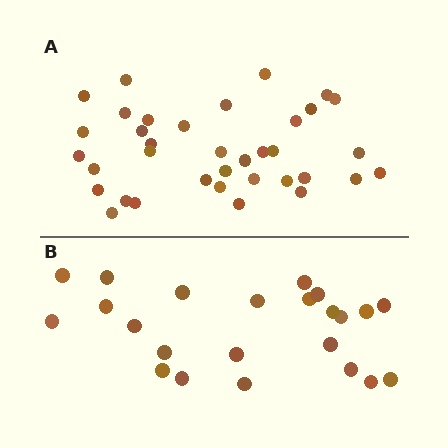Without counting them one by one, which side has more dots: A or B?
Region A (the top region) has more dots.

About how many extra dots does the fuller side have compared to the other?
Region A has approximately 15 more dots than region B.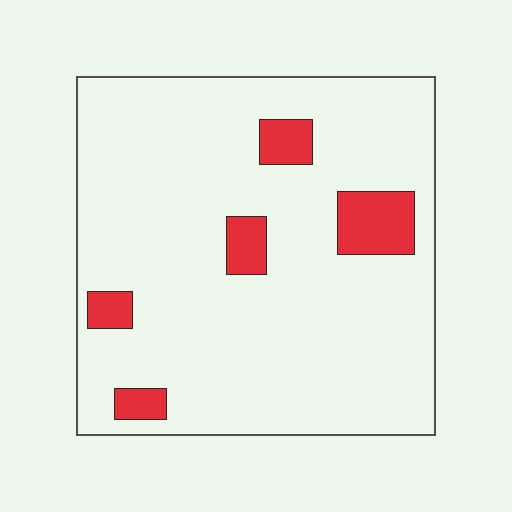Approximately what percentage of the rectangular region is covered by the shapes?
Approximately 10%.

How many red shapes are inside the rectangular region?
5.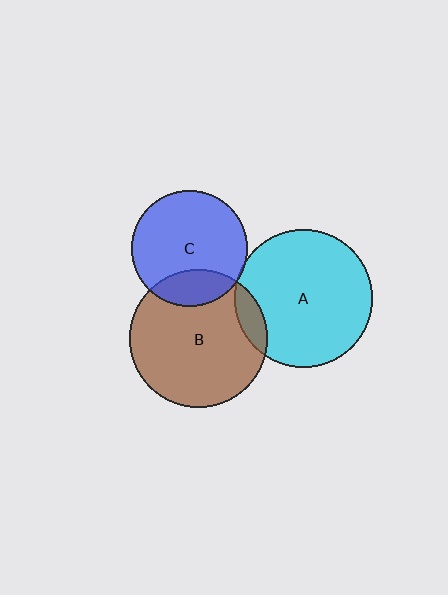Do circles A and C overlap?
Yes.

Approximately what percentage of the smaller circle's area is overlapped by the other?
Approximately 5%.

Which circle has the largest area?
Circle B (brown).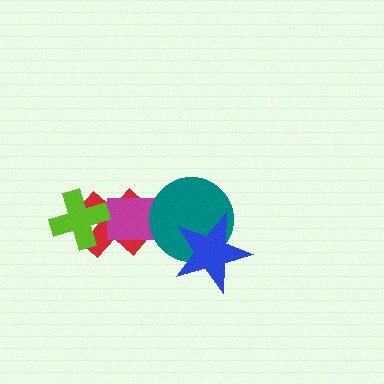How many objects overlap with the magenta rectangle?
2 objects overlap with the magenta rectangle.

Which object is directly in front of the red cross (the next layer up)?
The magenta rectangle is directly in front of the red cross.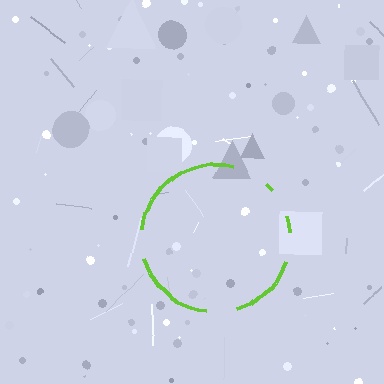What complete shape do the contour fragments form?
The contour fragments form a circle.